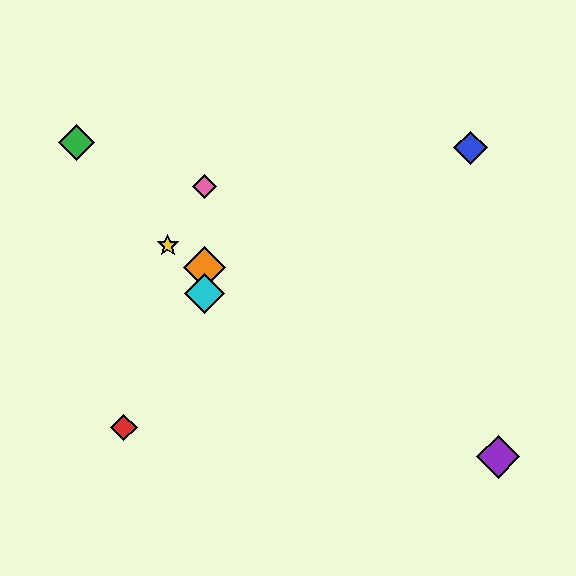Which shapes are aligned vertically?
The orange diamond, the cyan diamond, the pink diamond are aligned vertically.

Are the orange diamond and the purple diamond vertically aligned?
No, the orange diamond is at x≈205 and the purple diamond is at x≈498.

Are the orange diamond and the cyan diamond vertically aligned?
Yes, both are at x≈205.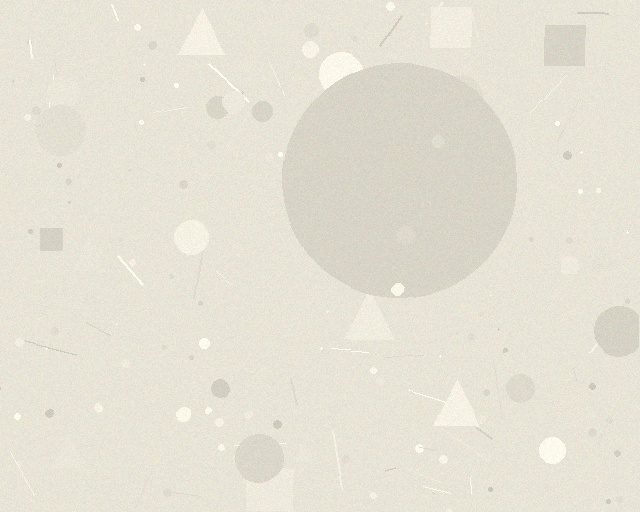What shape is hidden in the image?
A circle is hidden in the image.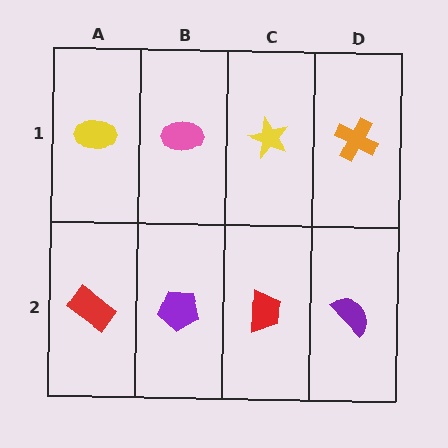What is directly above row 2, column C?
A yellow star.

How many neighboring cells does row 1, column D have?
2.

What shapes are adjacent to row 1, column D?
A purple semicircle (row 2, column D), a yellow star (row 1, column C).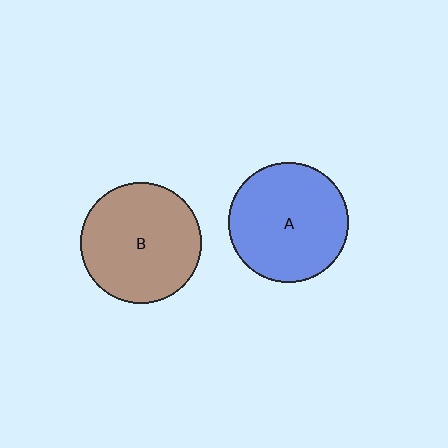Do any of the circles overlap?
No, none of the circles overlap.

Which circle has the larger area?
Circle B (brown).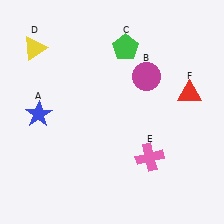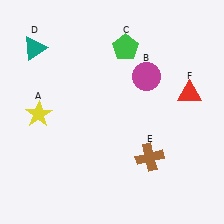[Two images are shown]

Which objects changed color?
A changed from blue to yellow. D changed from yellow to teal. E changed from pink to brown.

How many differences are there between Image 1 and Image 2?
There are 3 differences between the two images.